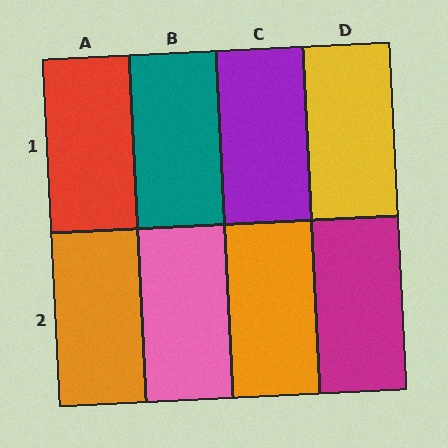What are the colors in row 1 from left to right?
Red, teal, purple, yellow.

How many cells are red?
1 cell is red.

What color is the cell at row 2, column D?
Magenta.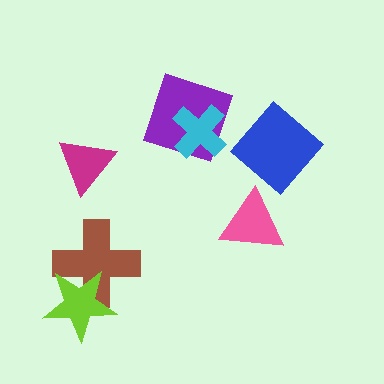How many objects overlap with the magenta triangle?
0 objects overlap with the magenta triangle.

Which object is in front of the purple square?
The cyan cross is in front of the purple square.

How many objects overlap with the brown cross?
1 object overlaps with the brown cross.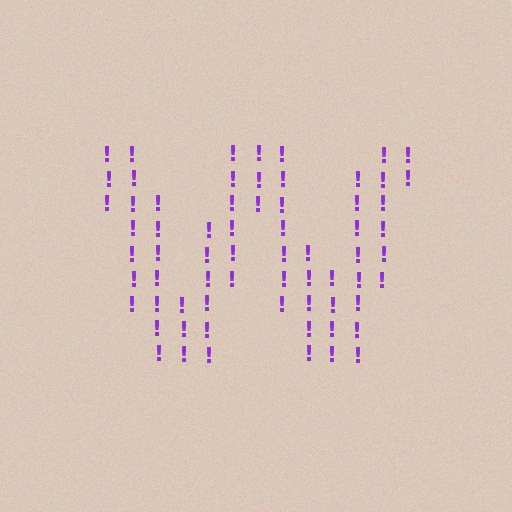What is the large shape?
The large shape is the letter W.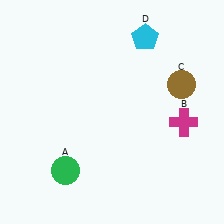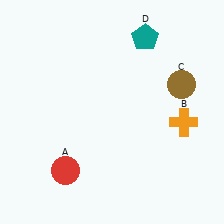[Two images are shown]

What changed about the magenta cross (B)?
In Image 1, B is magenta. In Image 2, it changed to orange.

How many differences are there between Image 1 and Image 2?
There are 3 differences between the two images.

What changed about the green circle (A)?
In Image 1, A is green. In Image 2, it changed to red.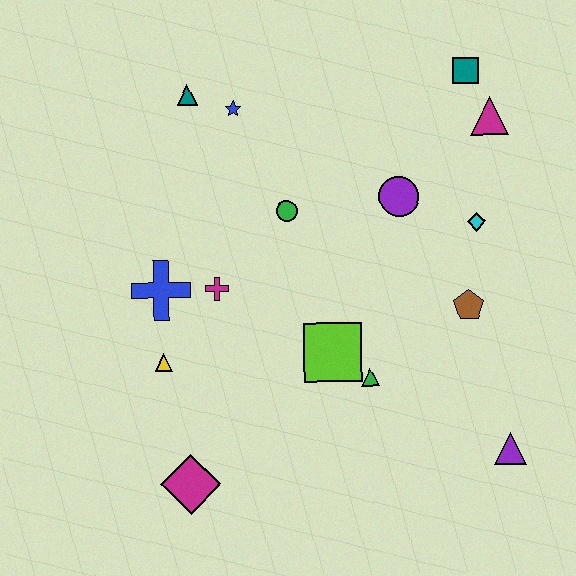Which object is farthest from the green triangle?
The teal triangle is farthest from the green triangle.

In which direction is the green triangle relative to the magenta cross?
The green triangle is to the right of the magenta cross.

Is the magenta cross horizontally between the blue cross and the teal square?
Yes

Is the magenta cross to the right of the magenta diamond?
Yes